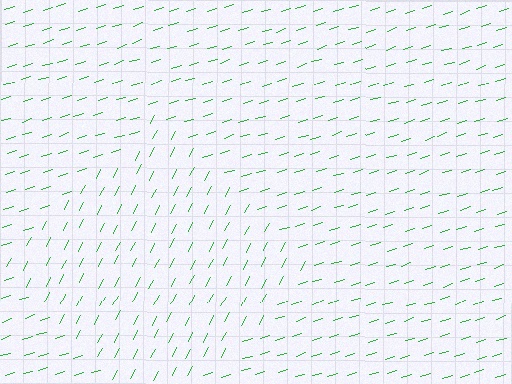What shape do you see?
I see a diamond.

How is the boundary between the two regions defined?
The boundary is defined purely by a change in line orientation (approximately 45 degrees difference). All lines are the same color and thickness.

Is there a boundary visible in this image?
Yes, there is a texture boundary formed by a change in line orientation.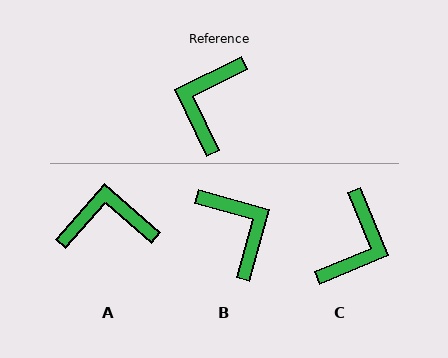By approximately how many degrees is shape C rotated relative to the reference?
Approximately 177 degrees counter-clockwise.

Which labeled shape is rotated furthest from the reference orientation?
C, about 177 degrees away.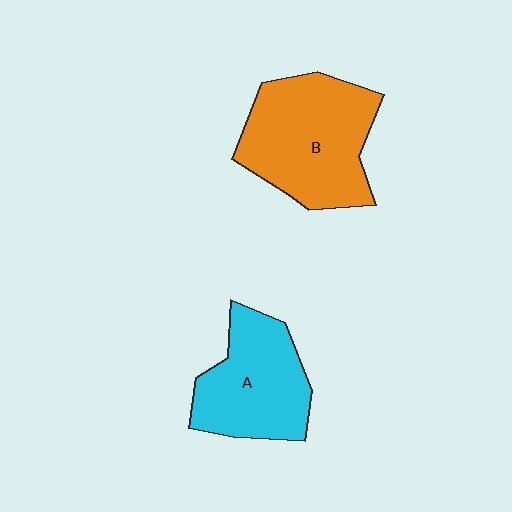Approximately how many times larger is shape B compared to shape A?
Approximately 1.3 times.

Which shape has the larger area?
Shape B (orange).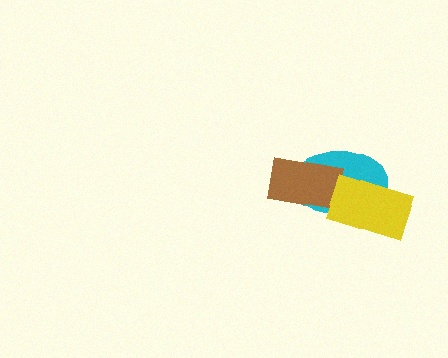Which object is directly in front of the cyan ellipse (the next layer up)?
The brown rectangle is directly in front of the cyan ellipse.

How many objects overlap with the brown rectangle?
1 object overlaps with the brown rectangle.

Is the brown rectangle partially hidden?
No, no other shape covers it.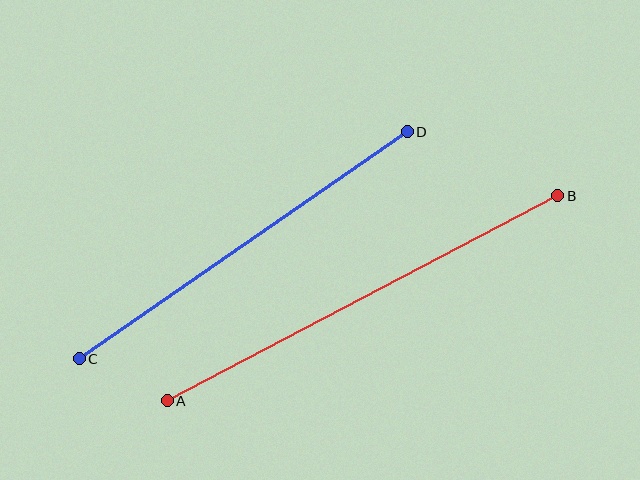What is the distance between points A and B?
The distance is approximately 441 pixels.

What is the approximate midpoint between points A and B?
The midpoint is at approximately (363, 298) pixels.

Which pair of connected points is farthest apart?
Points A and B are farthest apart.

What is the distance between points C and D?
The distance is approximately 399 pixels.